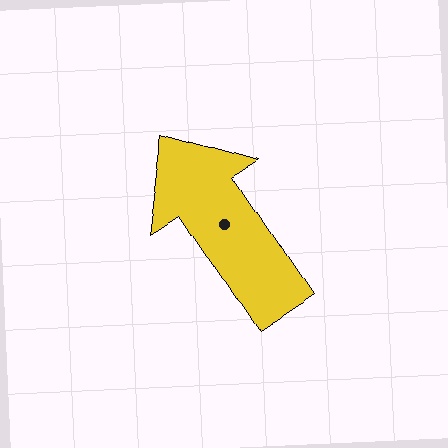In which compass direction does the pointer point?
Northwest.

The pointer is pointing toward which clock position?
Roughly 11 o'clock.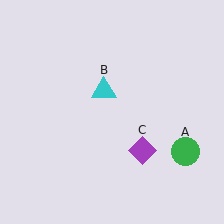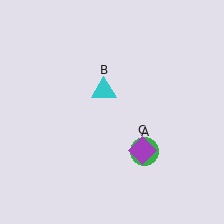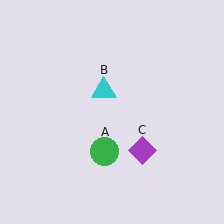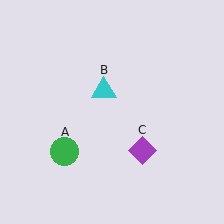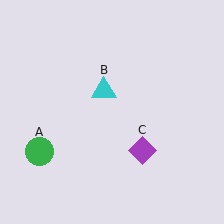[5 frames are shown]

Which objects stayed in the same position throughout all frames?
Cyan triangle (object B) and purple diamond (object C) remained stationary.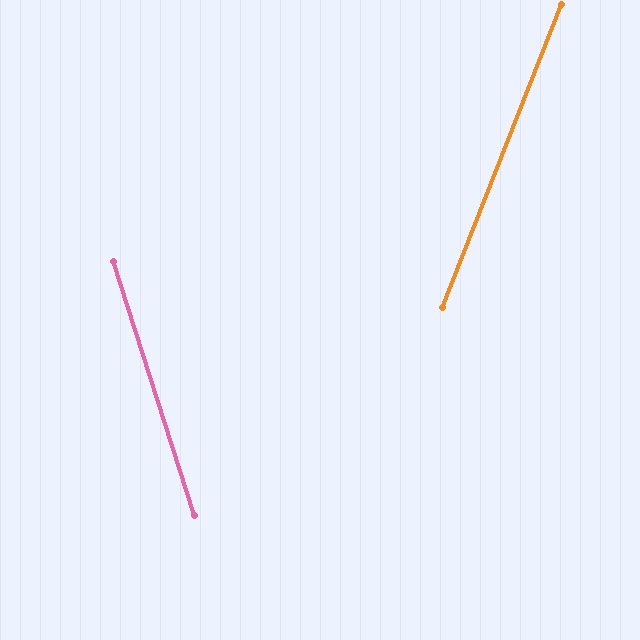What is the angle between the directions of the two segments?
Approximately 39 degrees.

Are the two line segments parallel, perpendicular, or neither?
Neither parallel nor perpendicular — they differ by about 39°.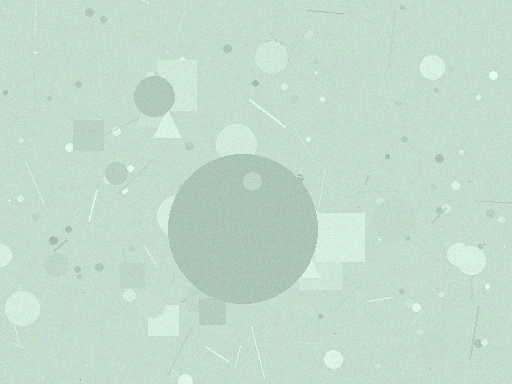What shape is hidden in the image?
A circle is hidden in the image.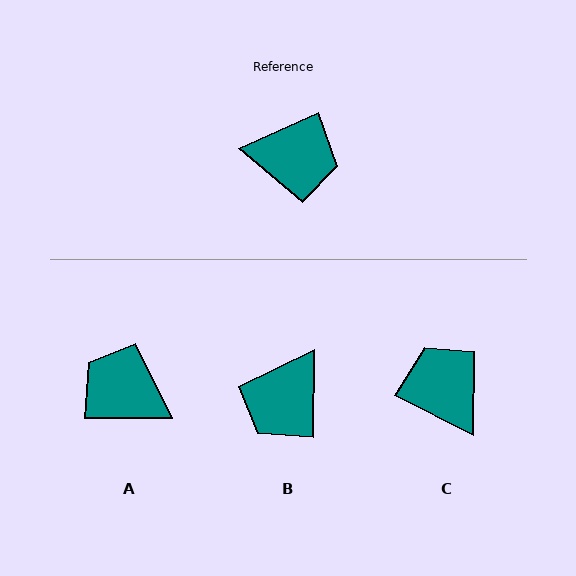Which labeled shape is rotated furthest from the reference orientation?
A, about 156 degrees away.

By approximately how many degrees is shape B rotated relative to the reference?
Approximately 114 degrees clockwise.